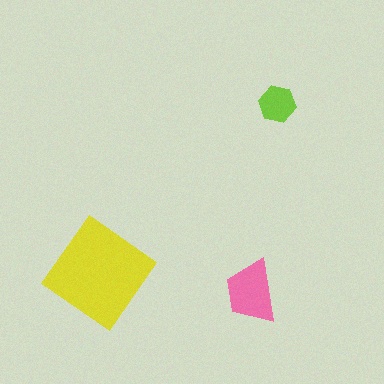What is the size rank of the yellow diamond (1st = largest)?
1st.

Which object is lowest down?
The pink trapezoid is bottommost.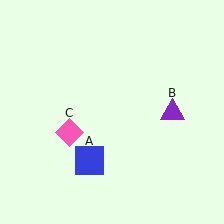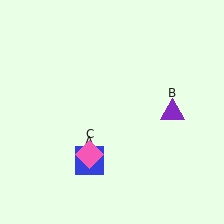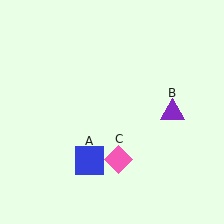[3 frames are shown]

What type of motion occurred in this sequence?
The pink diamond (object C) rotated counterclockwise around the center of the scene.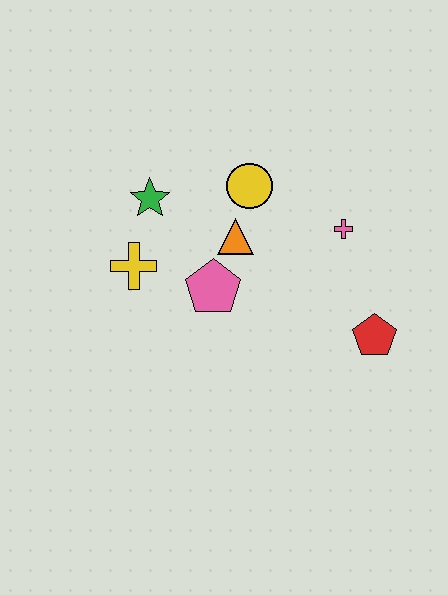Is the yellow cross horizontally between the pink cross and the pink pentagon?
No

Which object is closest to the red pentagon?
The pink cross is closest to the red pentagon.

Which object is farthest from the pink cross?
The yellow cross is farthest from the pink cross.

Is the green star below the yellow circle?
Yes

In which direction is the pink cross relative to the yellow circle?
The pink cross is to the right of the yellow circle.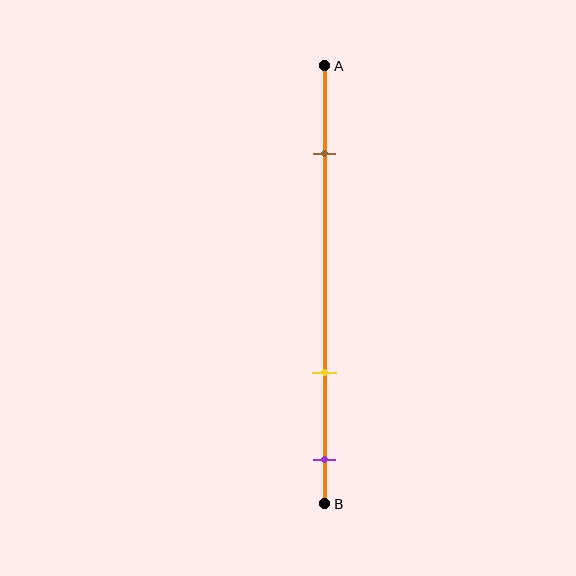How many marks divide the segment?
There are 3 marks dividing the segment.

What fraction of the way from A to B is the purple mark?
The purple mark is approximately 90% (0.9) of the way from A to B.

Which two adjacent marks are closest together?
The yellow and purple marks are the closest adjacent pair.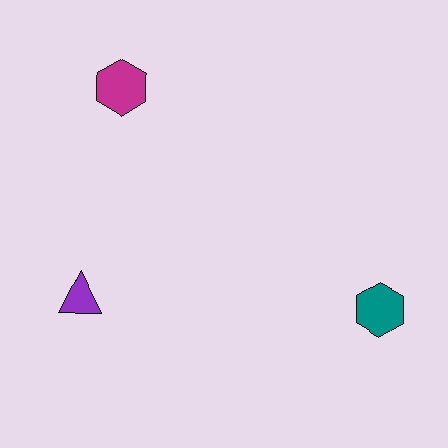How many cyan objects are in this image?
There are no cyan objects.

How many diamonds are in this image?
There are no diamonds.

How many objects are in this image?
There are 3 objects.